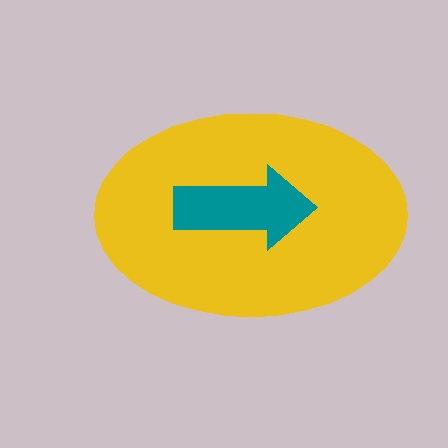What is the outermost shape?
The yellow ellipse.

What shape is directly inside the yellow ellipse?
The teal arrow.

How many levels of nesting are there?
2.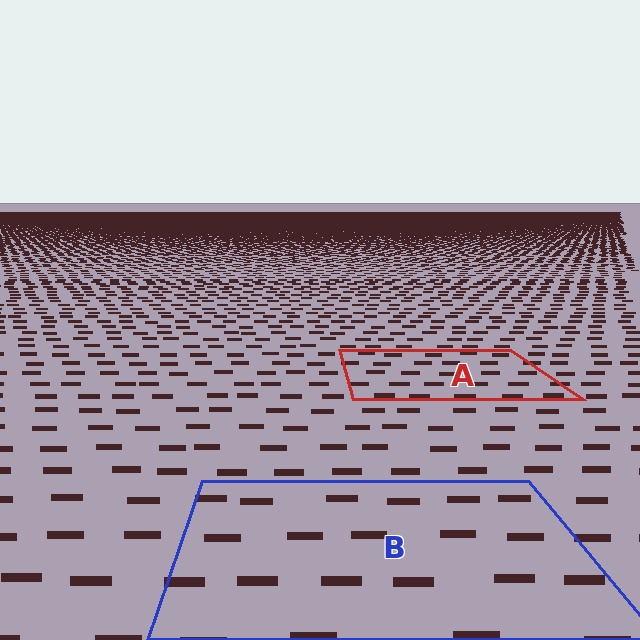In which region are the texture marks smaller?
The texture marks are smaller in region A, because it is farther away.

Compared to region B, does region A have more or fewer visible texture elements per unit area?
Region A has more texture elements per unit area — they are packed more densely because it is farther away.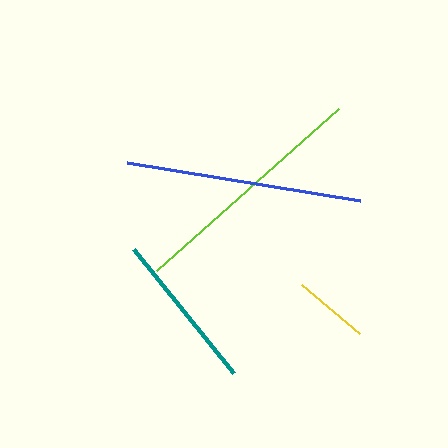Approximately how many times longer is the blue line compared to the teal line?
The blue line is approximately 1.5 times the length of the teal line.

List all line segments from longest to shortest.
From longest to shortest: lime, blue, teal, yellow.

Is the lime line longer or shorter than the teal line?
The lime line is longer than the teal line.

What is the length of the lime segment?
The lime segment is approximately 244 pixels long.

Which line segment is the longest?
The lime line is the longest at approximately 244 pixels.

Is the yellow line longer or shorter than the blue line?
The blue line is longer than the yellow line.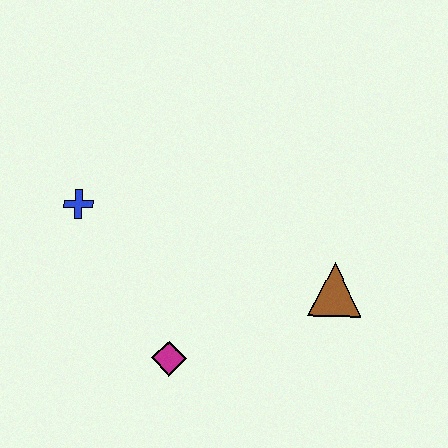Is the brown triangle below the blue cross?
Yes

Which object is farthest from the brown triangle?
The blue cross is farthest from the brown triangle.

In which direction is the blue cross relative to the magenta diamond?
The blue cross is above the magenta diamond.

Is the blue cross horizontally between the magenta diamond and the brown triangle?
No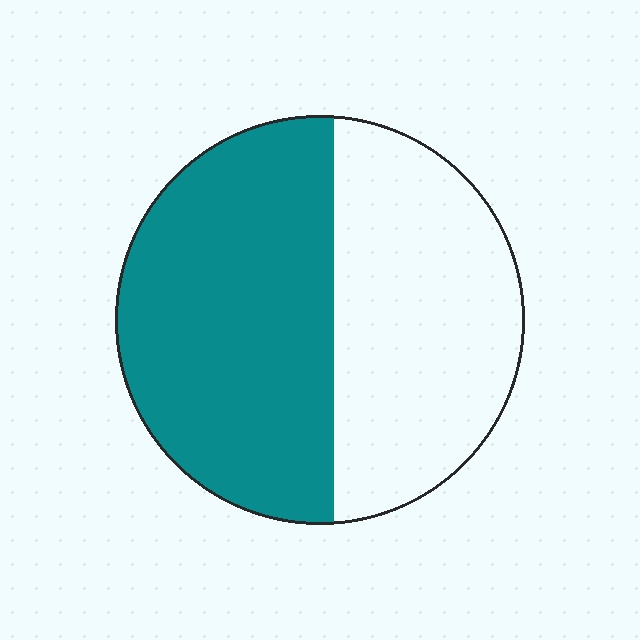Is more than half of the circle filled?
Yes.